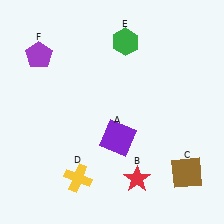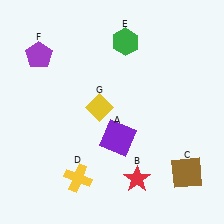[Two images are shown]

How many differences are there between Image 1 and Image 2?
There is 1 difference between the two images.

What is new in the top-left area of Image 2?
A yellow diamond (G) was added in the top-left area of Image 2.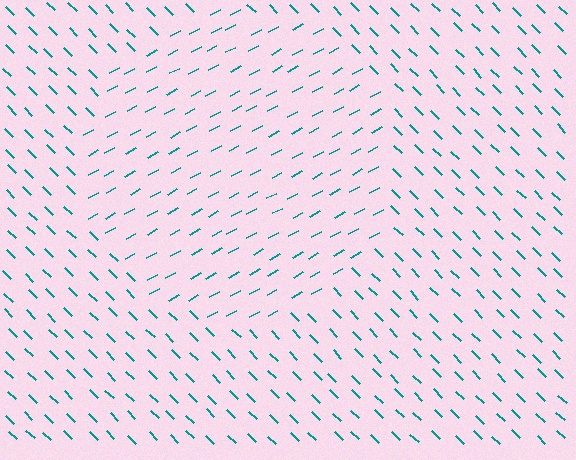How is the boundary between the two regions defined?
The boundary is defined purely by a change in line orientation (approximately 74 degrees difference). All lines are the same color and thickness.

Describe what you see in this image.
The image is filled with small teal line segments. A circle region in the image has lines oriented differently from the surrounding lines, creating a visible texture boundary.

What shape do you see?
I see a circle.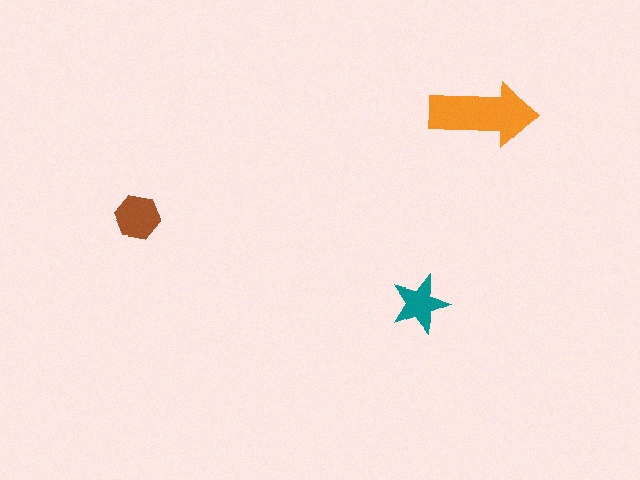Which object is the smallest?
The teal star.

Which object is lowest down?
The teal star is bottommost.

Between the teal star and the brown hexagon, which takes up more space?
The brown hexagon.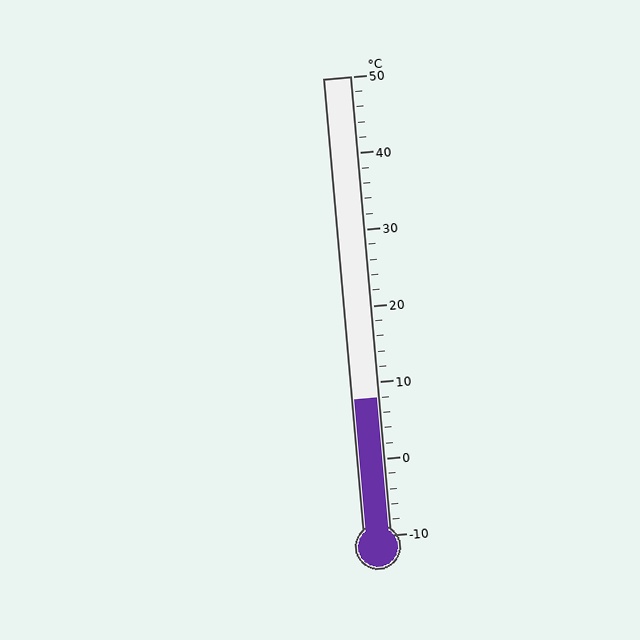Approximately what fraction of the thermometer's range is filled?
The thermometer is filled to approximately 30% of its range.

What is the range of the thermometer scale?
The thermometer scale ranges from -10°C to 50°C.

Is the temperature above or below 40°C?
The temperature is below 40°C.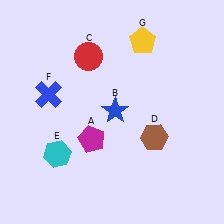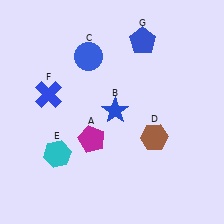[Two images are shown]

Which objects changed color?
C changed from red to blue. G changed from yellow to blue.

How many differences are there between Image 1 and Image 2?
There are 2 differences between the two images.